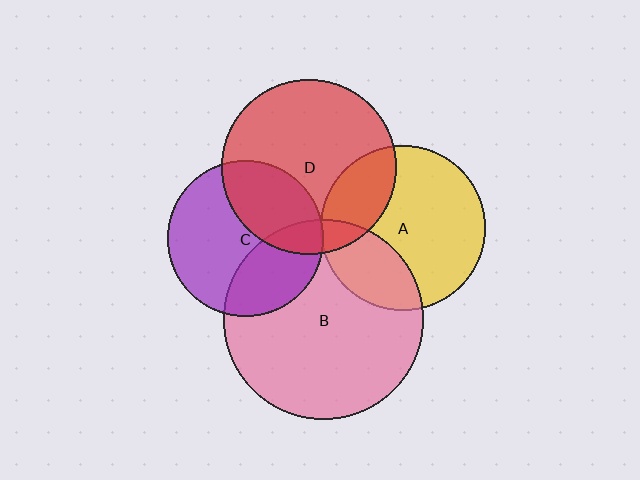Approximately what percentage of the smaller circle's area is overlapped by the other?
Approximately 35%.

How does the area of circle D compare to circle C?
Approximately 1.3 times.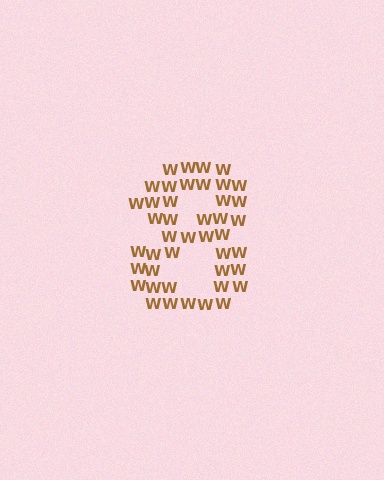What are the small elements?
The small elements are letter W's.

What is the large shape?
The large shape is the digit 8.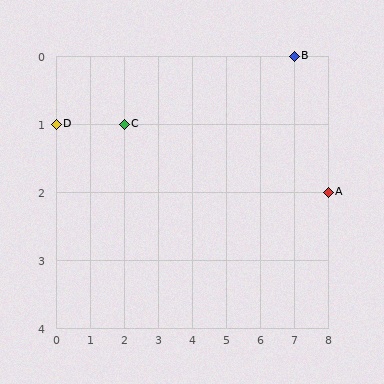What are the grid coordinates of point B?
Point B is at grid coordinates (7, 0).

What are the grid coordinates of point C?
Point C is at grid coordinates (2, 1).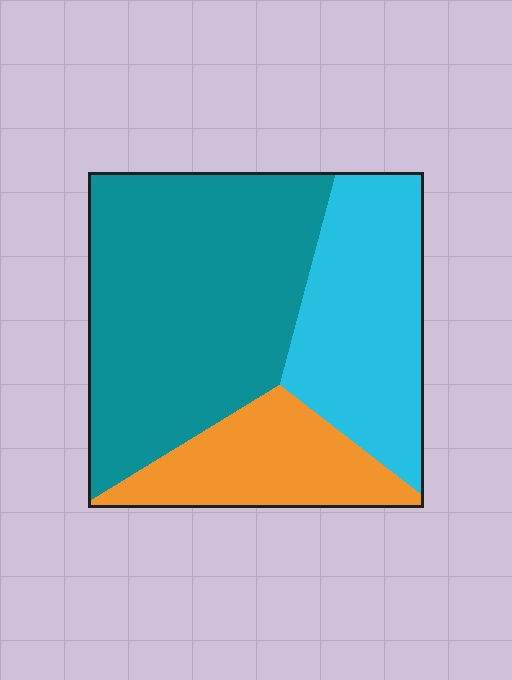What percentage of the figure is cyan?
Cyan covers 29% of the figure.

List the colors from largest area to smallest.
From largest to smallest: teal, cyan, orange.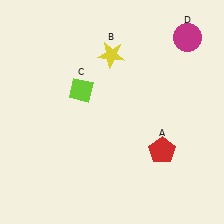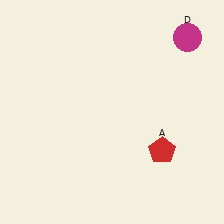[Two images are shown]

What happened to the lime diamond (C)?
The lime diamond (C) was removed in Image 2. It was in the top-left area of Image 1.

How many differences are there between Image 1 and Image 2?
There are 2 differences between the two images.